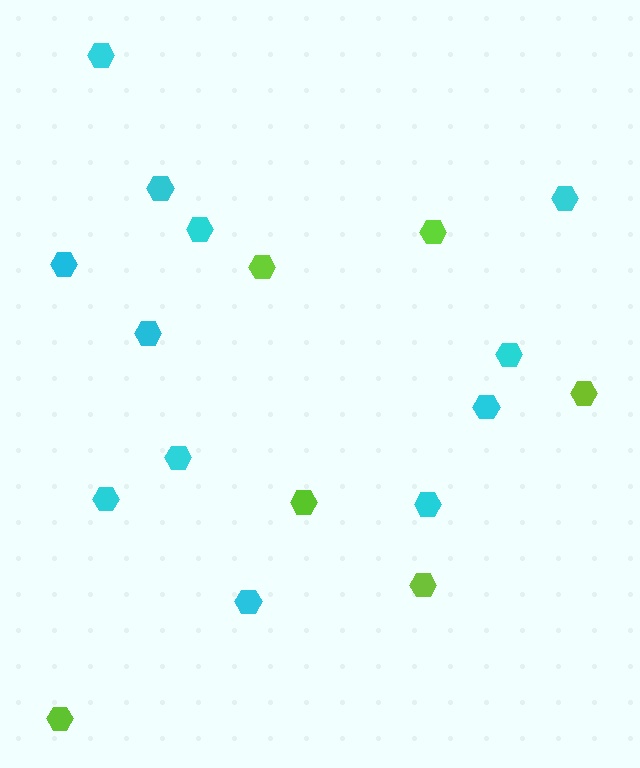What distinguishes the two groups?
There are 2 groups: one group of lime hexagons (6) and one group of cyan hexagons (12).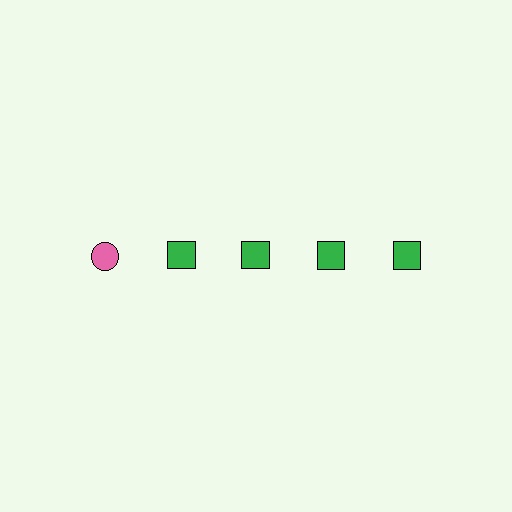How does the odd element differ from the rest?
It differs in both color (pink instead of green) and shape (circle instead of square).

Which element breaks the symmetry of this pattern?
The pink circle in the top row, leftmost column breaks the symmetry. All other shapes are green squares.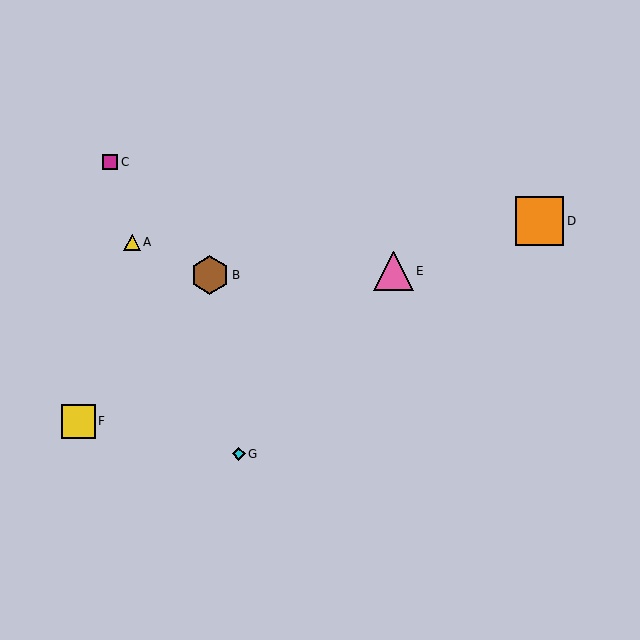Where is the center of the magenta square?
The center of the magenta square is at (110, 162).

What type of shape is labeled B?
Shape B is a brown hexagon.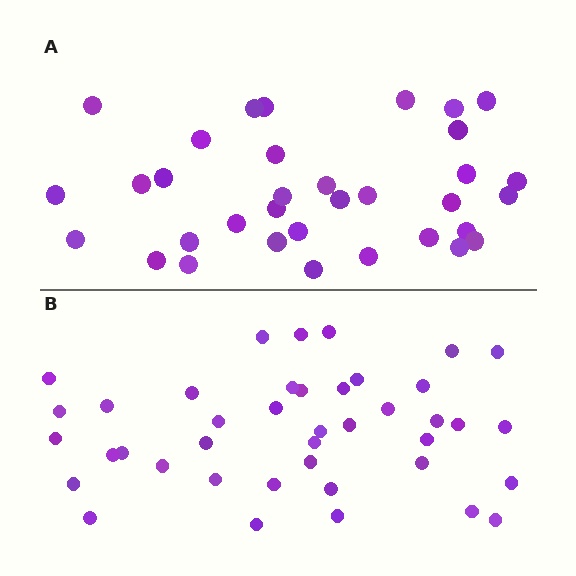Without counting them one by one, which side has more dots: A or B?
Region B (the bottom region) has more dots.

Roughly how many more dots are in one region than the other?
Region B has roughly 8 or so more dots than region A.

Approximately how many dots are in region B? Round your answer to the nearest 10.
About 40 dots. (The exact count is 41, which rounds to 40.)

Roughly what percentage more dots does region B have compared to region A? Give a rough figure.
About 20% more.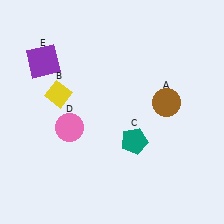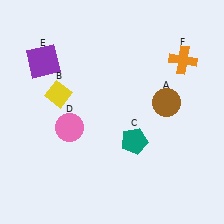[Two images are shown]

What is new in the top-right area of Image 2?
An orange cross (F) was added in the top-right area of Image 2.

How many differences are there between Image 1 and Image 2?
There is 1 difference between the two images.